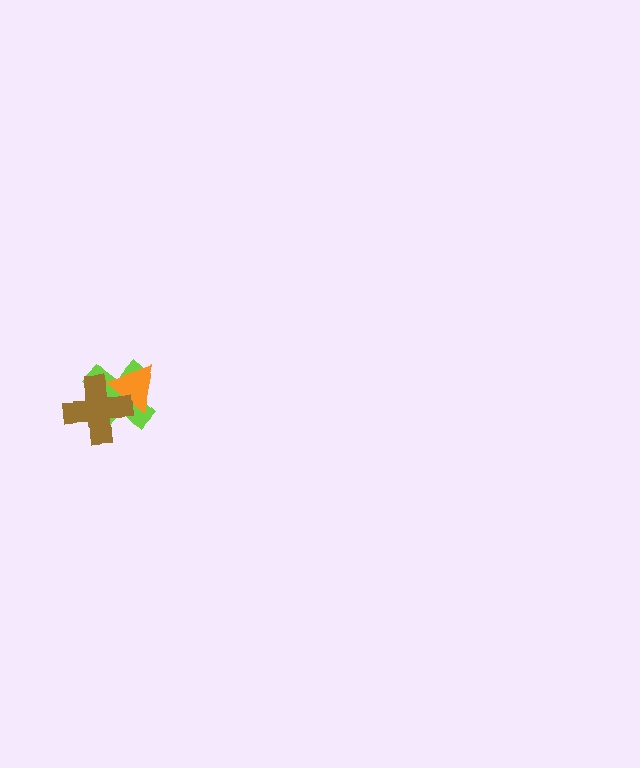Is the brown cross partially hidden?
No, no other shape covers it.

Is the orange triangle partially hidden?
Yes, it is partially covered by another shape.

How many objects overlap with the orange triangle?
2 objects overlap with the orange triangle.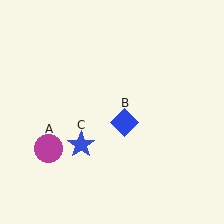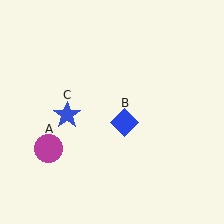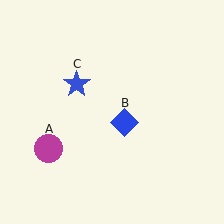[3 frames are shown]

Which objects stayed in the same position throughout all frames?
Magenta circle (object A) and blue diamond (object B) remained stationary.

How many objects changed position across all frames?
1 object changed position: blue star (object C).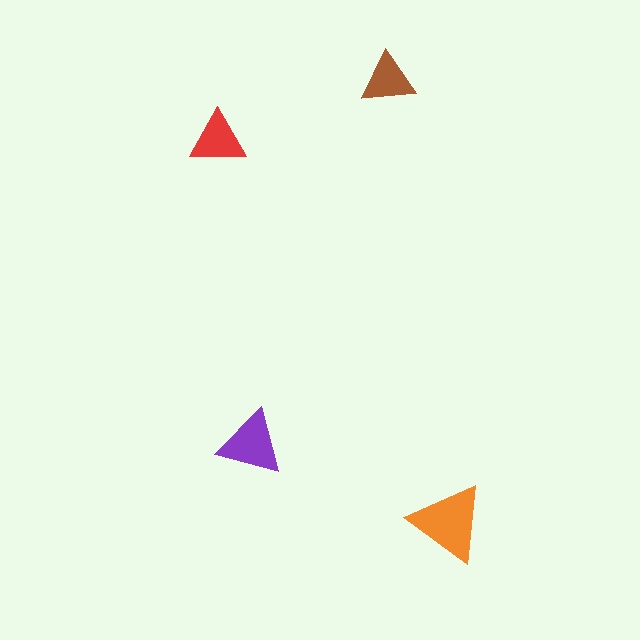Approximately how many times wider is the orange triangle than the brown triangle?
About 1.5 times wider.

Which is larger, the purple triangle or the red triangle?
The purple one.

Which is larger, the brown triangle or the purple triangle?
The purple one.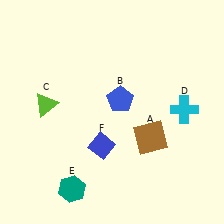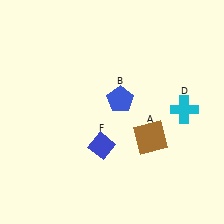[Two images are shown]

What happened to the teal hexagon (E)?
The teal hexagon (E) was removed in Image 2. It was in the bottom-left area of Image 1.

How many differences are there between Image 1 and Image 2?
There are 2 differences between the two images.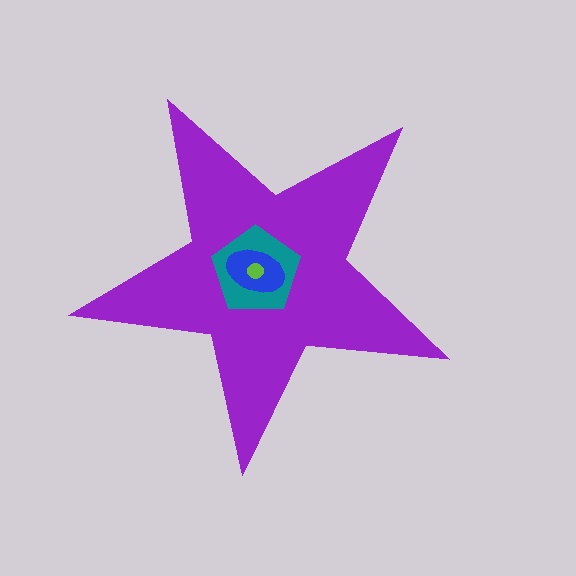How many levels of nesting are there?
4.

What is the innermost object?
The lime circle.